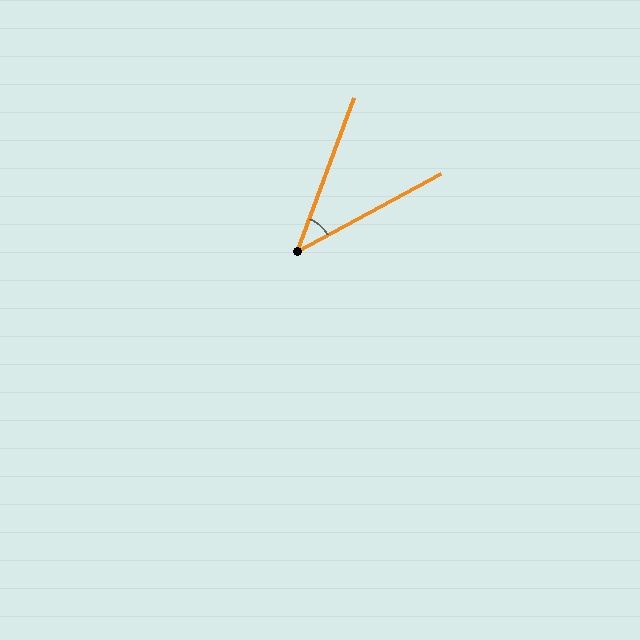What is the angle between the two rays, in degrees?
Approximately 41 degrees.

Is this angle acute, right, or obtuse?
It is acute.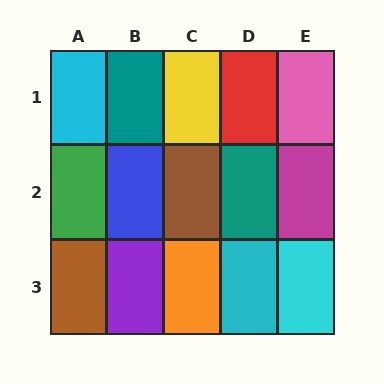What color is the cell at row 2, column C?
Brown.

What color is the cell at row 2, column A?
Green.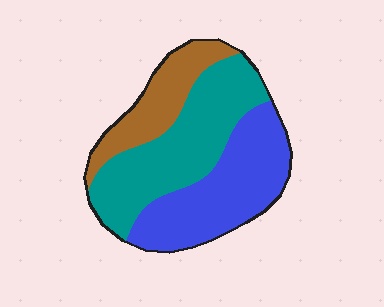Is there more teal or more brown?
Teal.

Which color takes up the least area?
Brown, at roughly 20%.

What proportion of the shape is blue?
Blue covers roughly 40% of the shape.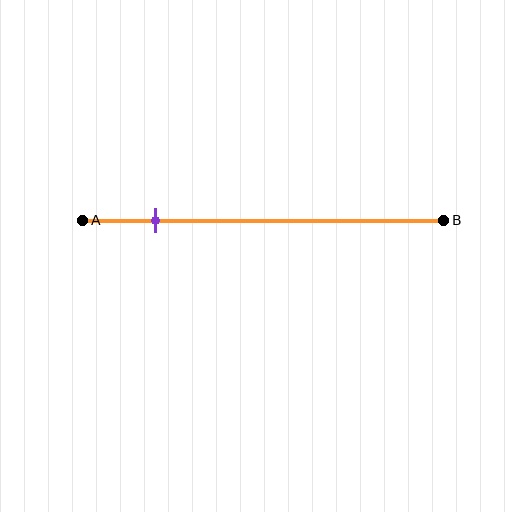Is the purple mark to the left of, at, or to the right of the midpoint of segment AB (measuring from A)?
The purple mark is to the left of the midpoint of segment AB.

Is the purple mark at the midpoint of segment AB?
No, the mark is at about 20% from A, not at the 50% midpoint.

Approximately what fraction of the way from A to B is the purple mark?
The purple mark is approximately 20% of the way from A to B.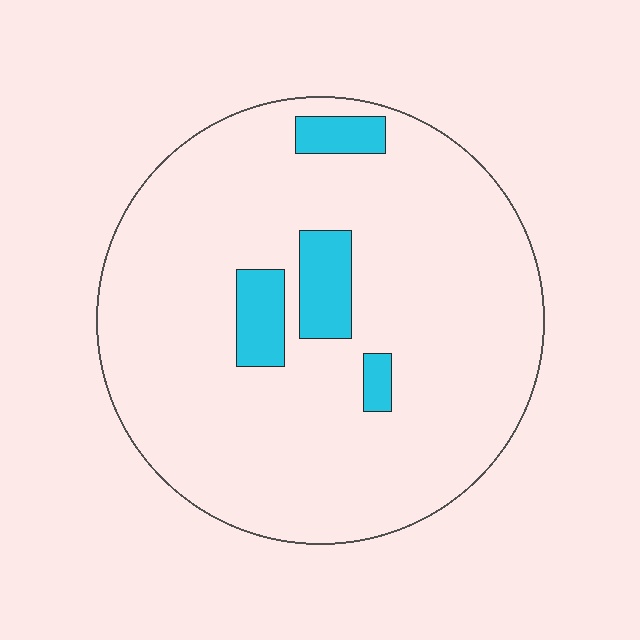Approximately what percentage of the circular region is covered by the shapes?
Approximately 10%.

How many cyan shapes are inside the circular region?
4.